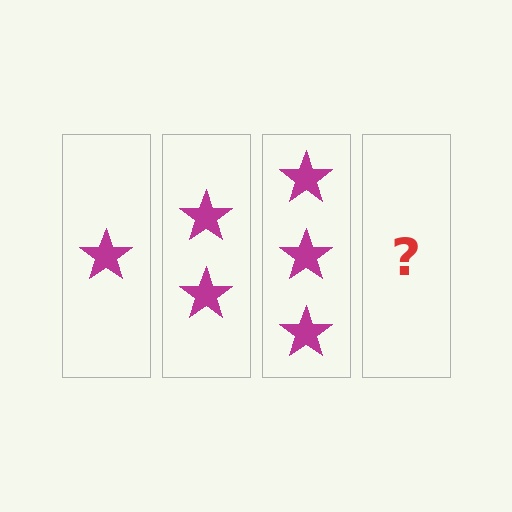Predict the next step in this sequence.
The next step is 4 stars.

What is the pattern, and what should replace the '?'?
The pattern is that each step adds one more star. The '?' should be 4 stars.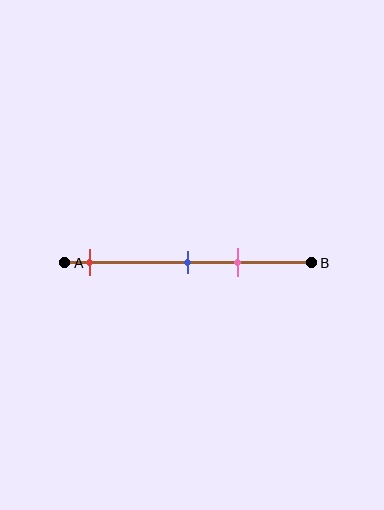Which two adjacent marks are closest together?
The blue and pink marks are the closest adjacent pair.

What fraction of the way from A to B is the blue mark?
The blue mark is approximately 50% (0.5) of the way from A to B.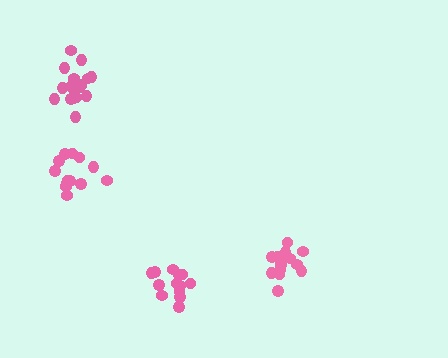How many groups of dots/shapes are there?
There are 4 groups.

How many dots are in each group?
Group 1: 13 dots, Group 2: 14 dots, Group 3: 14 dots, Group 4: 18 dots (59 total).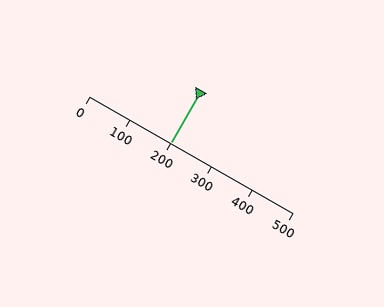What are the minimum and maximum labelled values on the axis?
The axis runs from 0 to 500.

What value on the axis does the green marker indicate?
The marker indicates approximately 200.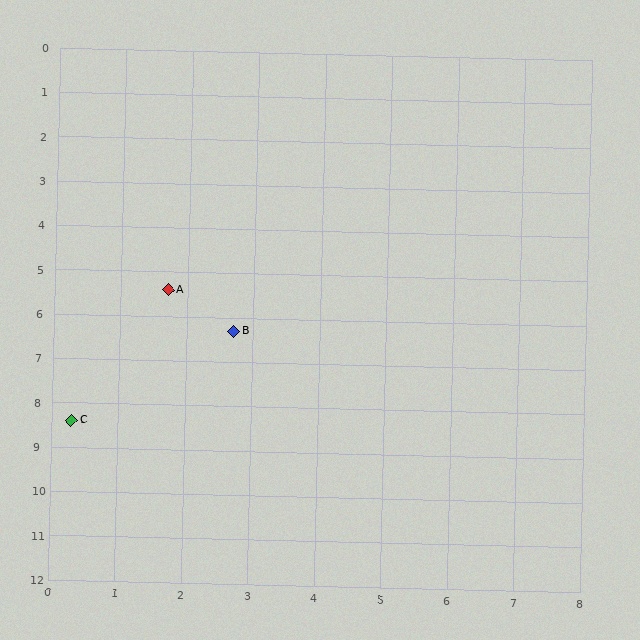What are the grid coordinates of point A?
Point A is at approximately (1.7, 5.4).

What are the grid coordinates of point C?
Point C is at approximately (0.3, 8.4).